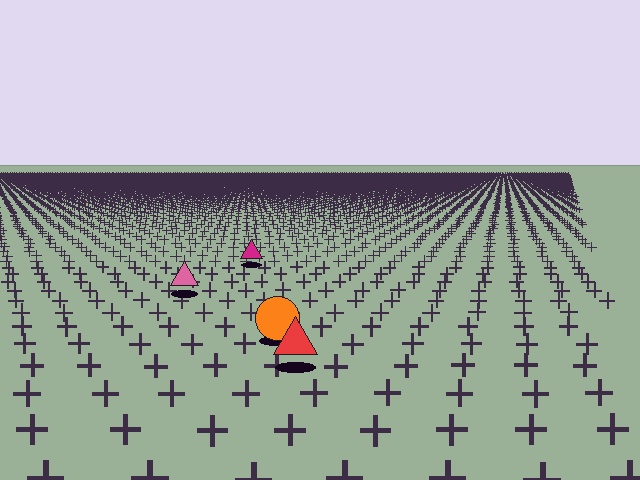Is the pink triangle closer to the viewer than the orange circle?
No. The orange circle is closer — you can tell from the texture gradient: the ground texture is coarser near it.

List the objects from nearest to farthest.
From nearest to farthest: the red triangle, the orange circle, the pink triangle, the magenta triangle.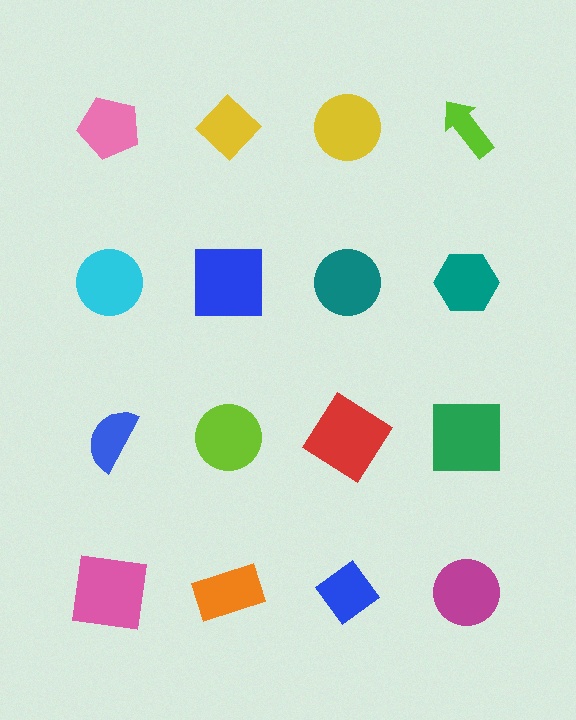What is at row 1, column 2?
A yellow diamond.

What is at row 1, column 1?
A pink pentagon.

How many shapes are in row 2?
4 shapes.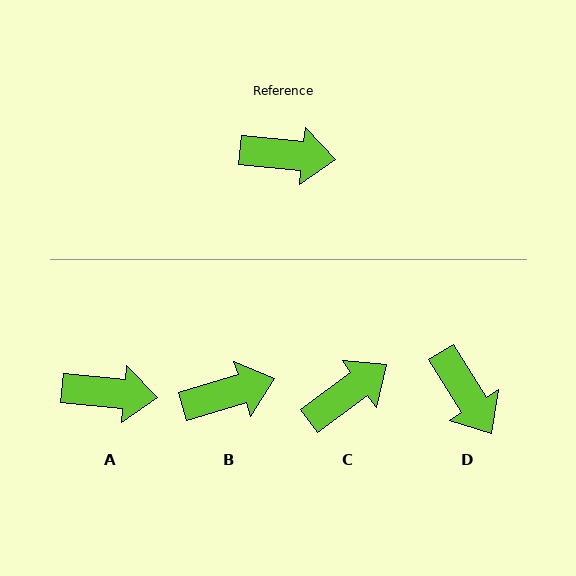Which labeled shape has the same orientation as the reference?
A.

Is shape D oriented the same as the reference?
No, it is off by about 52 degrees.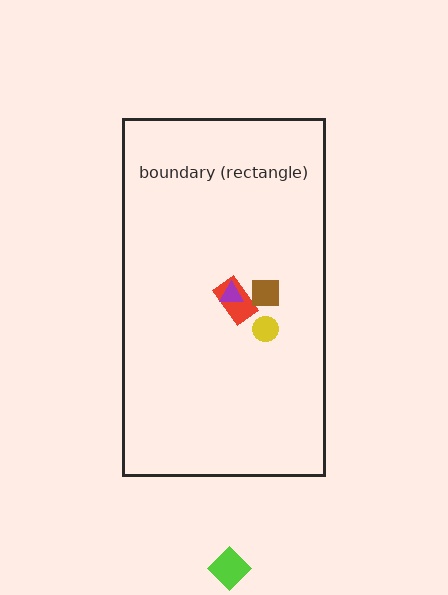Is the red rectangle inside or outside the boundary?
Inside.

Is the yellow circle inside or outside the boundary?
Inside.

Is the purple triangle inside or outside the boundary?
Inside.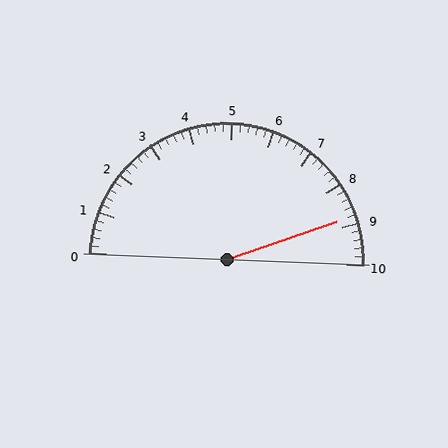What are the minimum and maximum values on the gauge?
The gauge ranges from 0 to 10.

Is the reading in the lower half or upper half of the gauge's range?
The reading is in the upper half of the range (0 to 10).